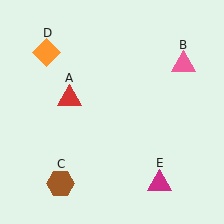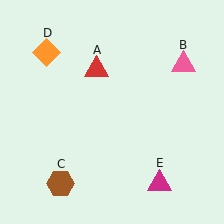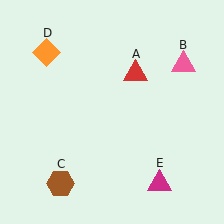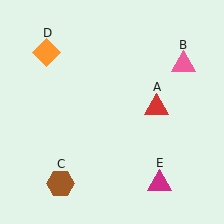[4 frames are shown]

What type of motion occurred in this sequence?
The red triangle (object A) rotated clockwise around the center of the scene.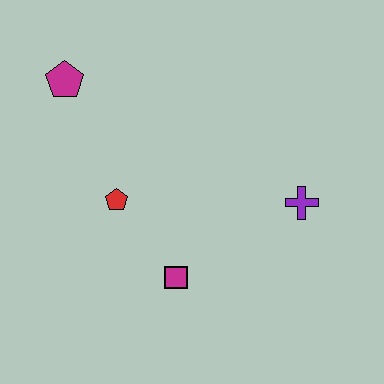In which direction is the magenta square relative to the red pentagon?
The magenta square is below the red pentagon.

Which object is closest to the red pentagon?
The magenta square is closest to the red pentagon.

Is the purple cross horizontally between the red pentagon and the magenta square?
No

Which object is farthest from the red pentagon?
The purple cross is farthest from the red pentagon.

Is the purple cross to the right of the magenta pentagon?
Yes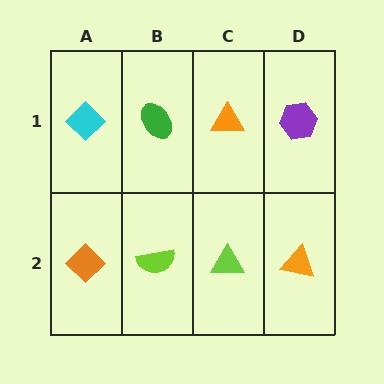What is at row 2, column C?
A lime triangle.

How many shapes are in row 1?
4 shapes.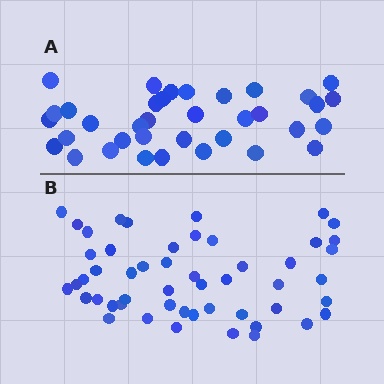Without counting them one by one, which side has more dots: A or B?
Region B (the bottom region) has more dots.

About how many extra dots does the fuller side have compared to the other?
Region B has approximately 15 more dots than region A.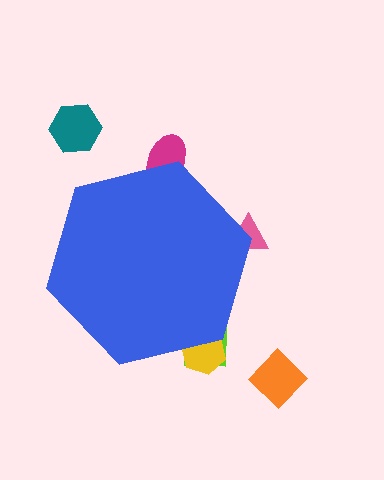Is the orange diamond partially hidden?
No, the orange diamond is fully visible.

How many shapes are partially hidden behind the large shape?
4 shapes are partially hidden.